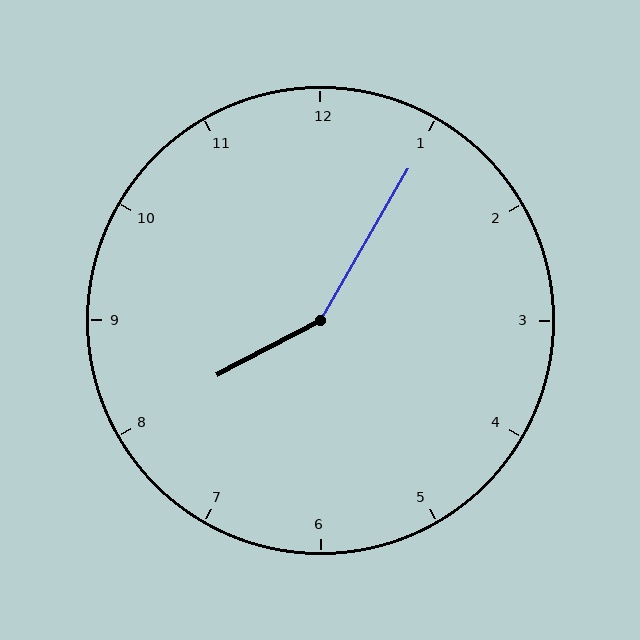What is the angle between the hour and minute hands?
Approximately 148 degrees.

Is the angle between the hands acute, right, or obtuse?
It is obtuse.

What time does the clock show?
8:05.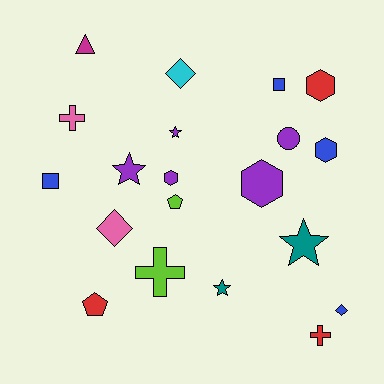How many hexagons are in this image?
There are 4 hexagons.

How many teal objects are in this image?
There are 2 teal objects.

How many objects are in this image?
There are 20 objects.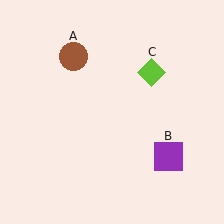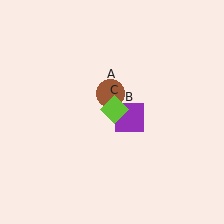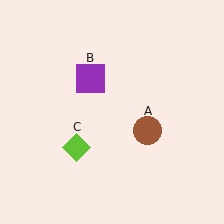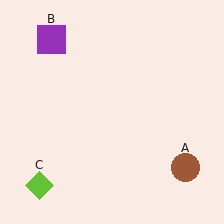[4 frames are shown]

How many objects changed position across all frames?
3 objects changed position: brown circle (object A), purple square (object B), lime diamond (object C).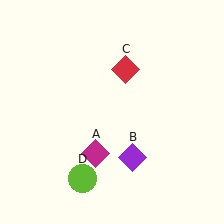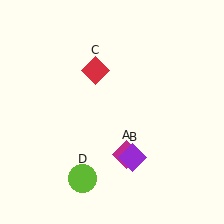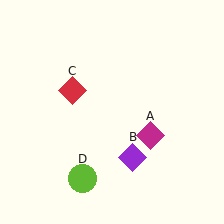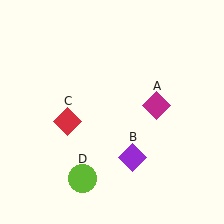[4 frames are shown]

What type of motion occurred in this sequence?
The magenta diamond (object A), red diamond (object C) rotated counterclockwise around the center of the scene.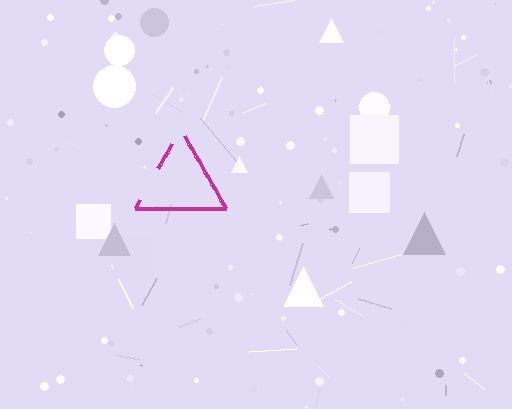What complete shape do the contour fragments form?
The contour fragments form a triangle.